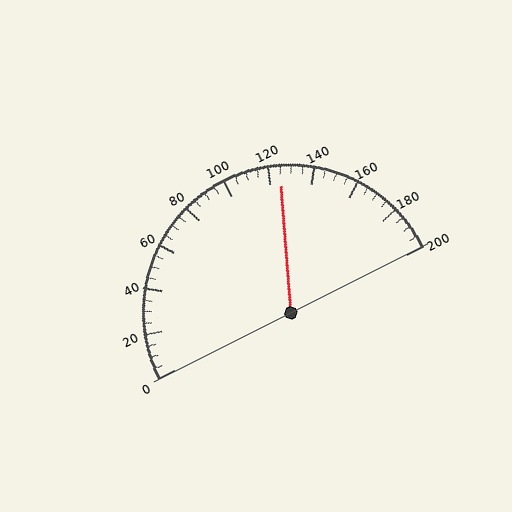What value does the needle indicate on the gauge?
The needle indicates approximately 125.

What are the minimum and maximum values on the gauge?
The gauge ranges from 0 to 200.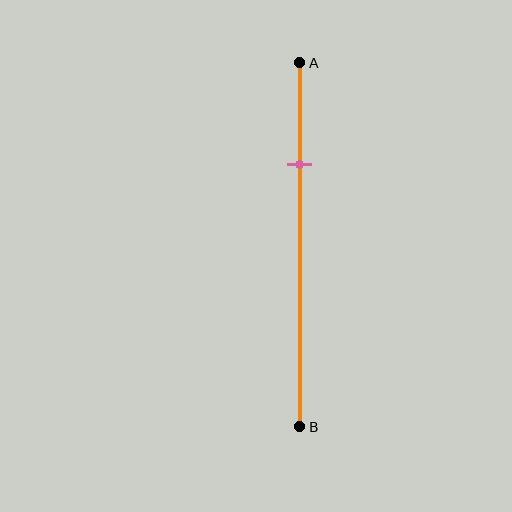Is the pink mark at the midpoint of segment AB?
No, the mark is at about 30% from A, not at the 50% midpoint.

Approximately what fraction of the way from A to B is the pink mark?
The pink mark is approximately 30% of the way from A to B.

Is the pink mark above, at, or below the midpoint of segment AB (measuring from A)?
The pink mark is above the midpoint of segment AB.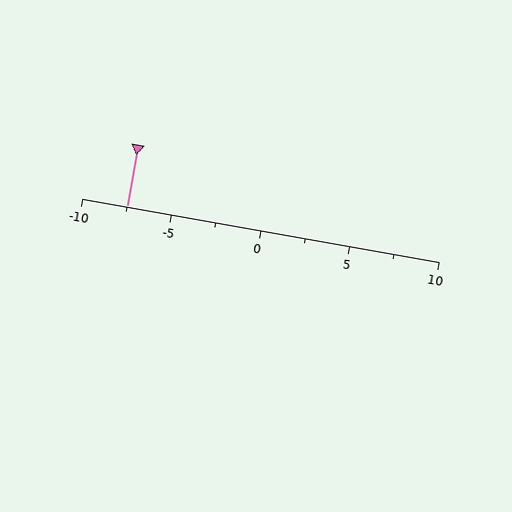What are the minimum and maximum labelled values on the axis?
The axis runs from -10 to 10.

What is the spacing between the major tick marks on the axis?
The major ticks are spaced 5 apart.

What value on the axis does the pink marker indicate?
The marker indicates approximately -7.5.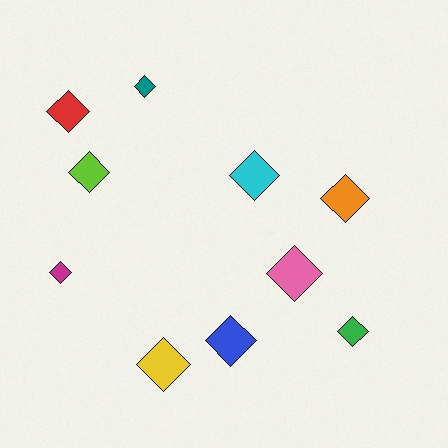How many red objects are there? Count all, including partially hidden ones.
There is 1 red object.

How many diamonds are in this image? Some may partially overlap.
There are 10 diamonds.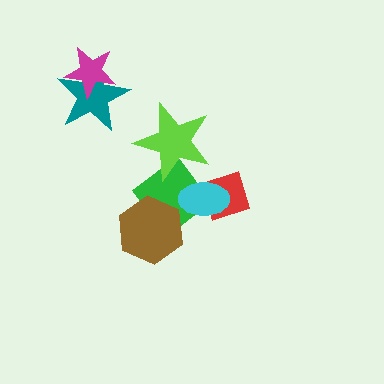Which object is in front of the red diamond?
The cyan ellipse is in front of the red diamond.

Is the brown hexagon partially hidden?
No, no other shape covers it.